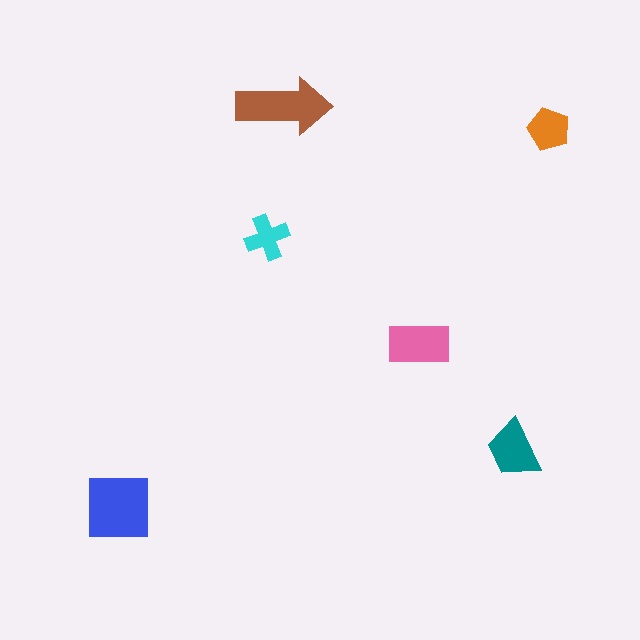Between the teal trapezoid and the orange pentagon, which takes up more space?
The teal trapezoid.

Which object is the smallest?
The cyan cross.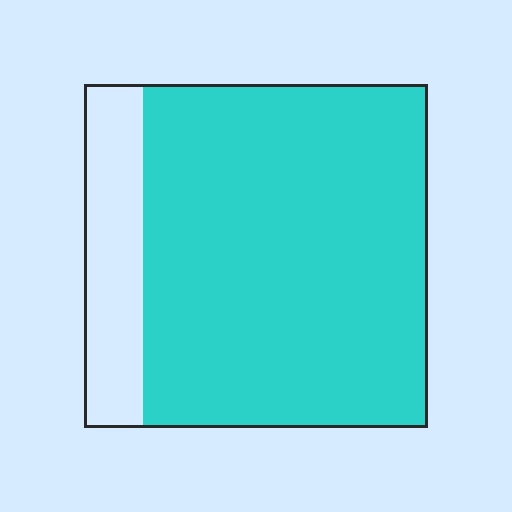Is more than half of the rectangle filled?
Yes.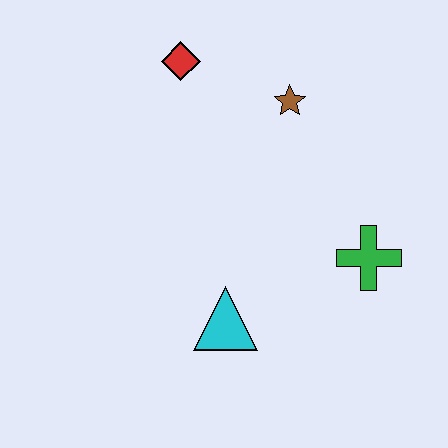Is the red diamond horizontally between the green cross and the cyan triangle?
No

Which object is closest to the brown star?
The red diamond is closest to the brown star.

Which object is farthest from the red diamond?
The green cross is farthest from the red diamond.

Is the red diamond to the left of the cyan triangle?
Yes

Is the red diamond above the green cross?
Yes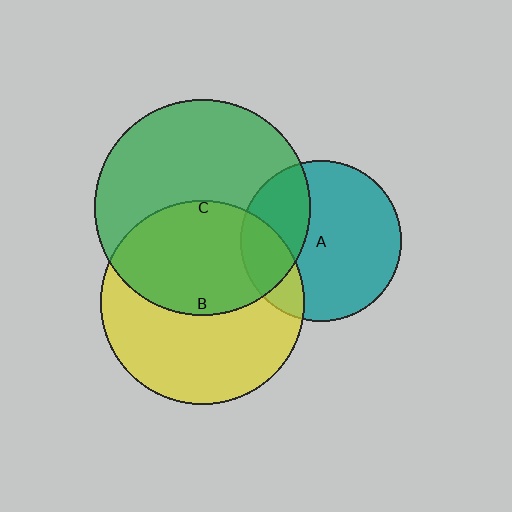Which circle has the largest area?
Circle C (green).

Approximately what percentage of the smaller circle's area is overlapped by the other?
Approximately 20%.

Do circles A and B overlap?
Yes.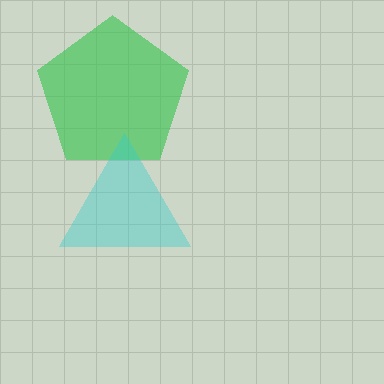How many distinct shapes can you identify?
There are 2 distinct shapes: a green pentagon, a cyan triangle.